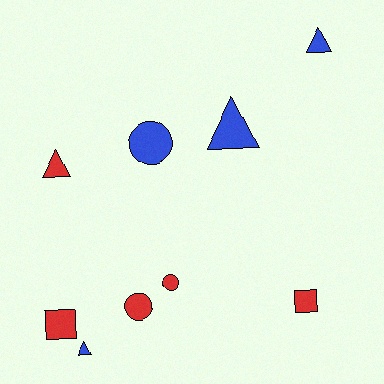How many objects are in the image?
There are 9 objects.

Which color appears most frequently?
Red, with 5 objects.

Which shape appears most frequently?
Triangle, with 4 objects.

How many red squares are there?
There are 2 red squares.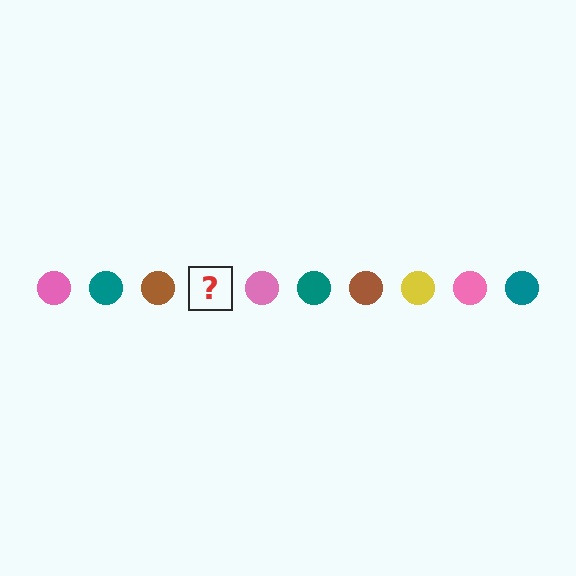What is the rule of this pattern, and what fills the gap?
The rule is that the pattern cycles through pink, teal, brown, yellow circles. The gap should be filled with a yellow circle.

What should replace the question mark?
The question mark should be replaced with a yellow circle.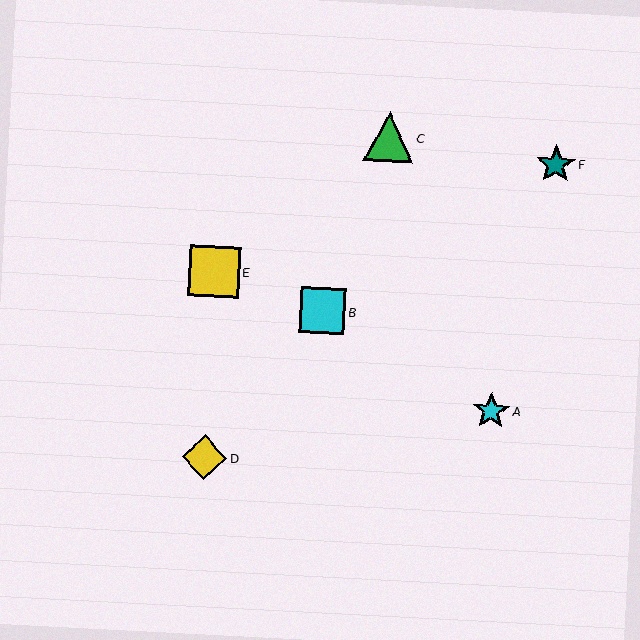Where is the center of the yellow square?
The center of the yellow square is at (214, 272).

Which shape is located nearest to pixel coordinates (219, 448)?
The yellow diamond (labeled D) at (204, 457) is nearest to that location.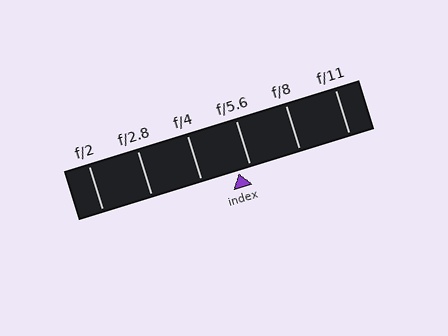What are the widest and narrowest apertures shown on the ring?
The widest aperture shown is f/2 and the narrowest is f/11.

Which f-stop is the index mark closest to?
The index mark is closest to f/5.6.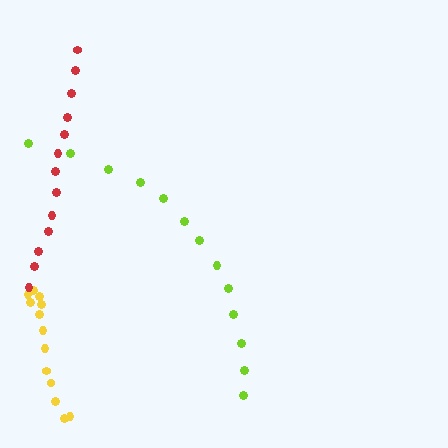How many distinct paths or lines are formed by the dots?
There are 3 distinct paths.